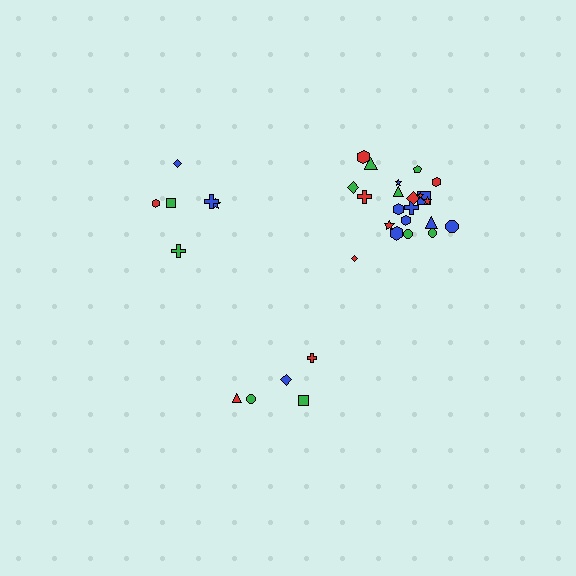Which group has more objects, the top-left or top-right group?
The top-right group.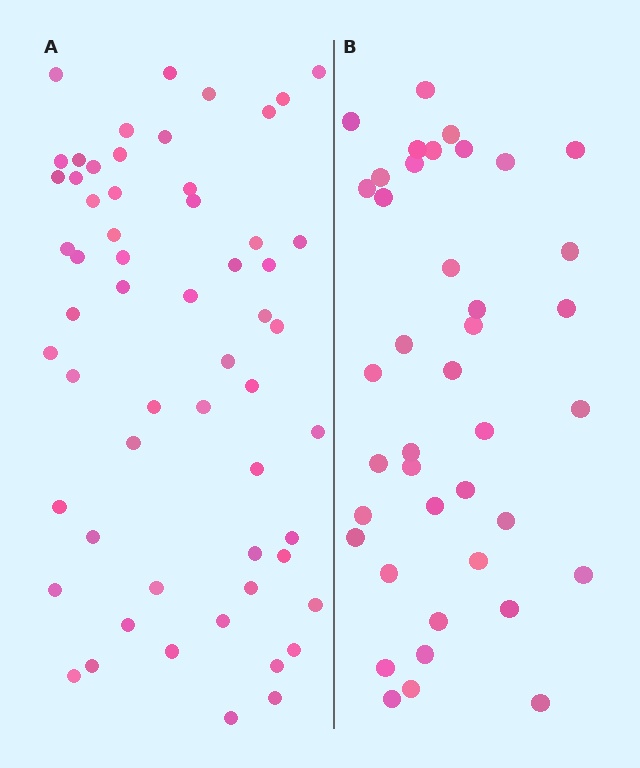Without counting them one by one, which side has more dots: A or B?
Region A (the left region) has more dots.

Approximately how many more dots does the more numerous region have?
Region A has approximately 20 more dots than region B.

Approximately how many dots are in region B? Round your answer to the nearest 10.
About 40 dots.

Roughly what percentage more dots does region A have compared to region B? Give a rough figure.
About 45% more.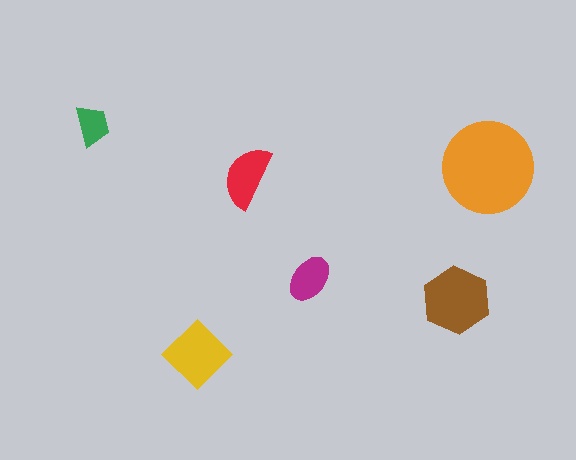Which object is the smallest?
The green trapezoid.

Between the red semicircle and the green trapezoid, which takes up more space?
The red semicircle.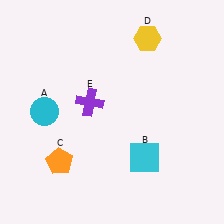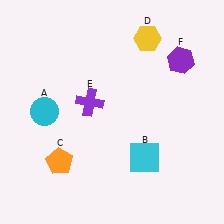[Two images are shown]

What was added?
A purple hexagon (F) was added in Image 2.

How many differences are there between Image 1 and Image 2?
There is 1 difference between the two images.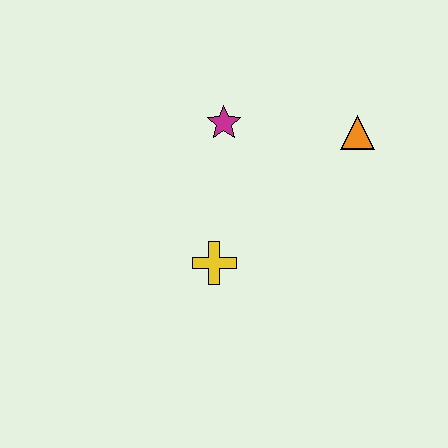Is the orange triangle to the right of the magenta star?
Yes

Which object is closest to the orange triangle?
The magenta star is closest to the orange triangle.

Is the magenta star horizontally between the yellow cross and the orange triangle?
Yes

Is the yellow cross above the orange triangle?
No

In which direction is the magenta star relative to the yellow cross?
The magenta star is above the yellow cross.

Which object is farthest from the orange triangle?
The yellow cross is farthest from the orange triangle.